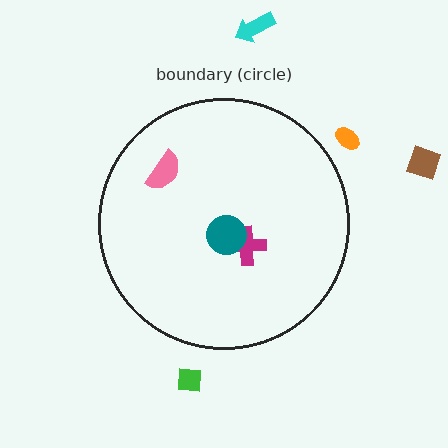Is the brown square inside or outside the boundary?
Outside.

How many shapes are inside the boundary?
3 inside, 4 outside.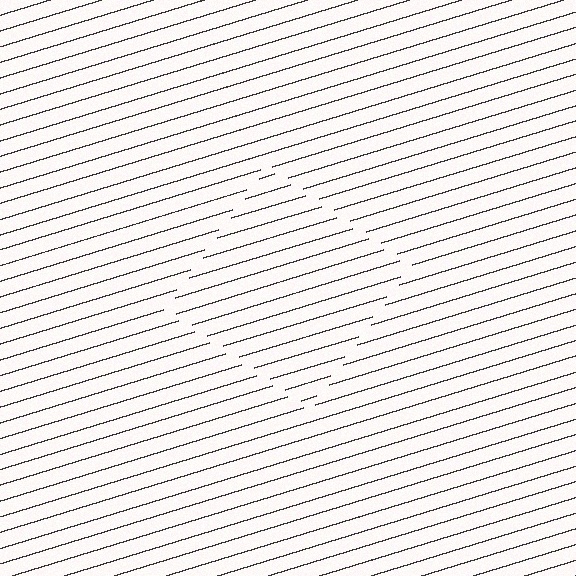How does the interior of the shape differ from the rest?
The interior of the shape contains the same grating, shifted by half a period — the contour is defined by the phase discontinuity where line-ends from the inner and outer gratings abut.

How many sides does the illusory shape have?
4 sides — the line-ends trace a square.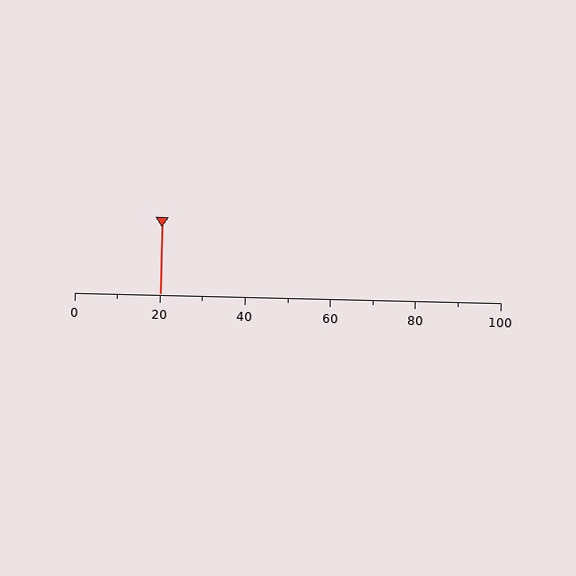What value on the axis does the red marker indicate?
The marker indicates approximately 20.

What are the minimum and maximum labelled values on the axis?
The axis runs from 0 to 100.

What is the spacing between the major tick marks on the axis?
The major ticks are spaced 20 apart.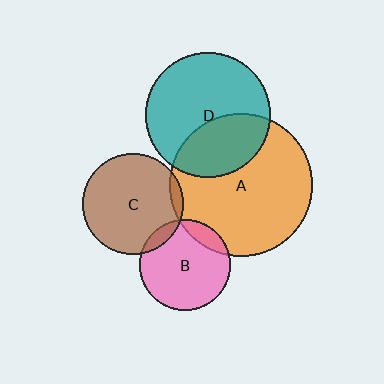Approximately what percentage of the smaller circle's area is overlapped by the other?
Approximately 10%.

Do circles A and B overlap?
Yes.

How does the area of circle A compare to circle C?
Approximately 2.0 times.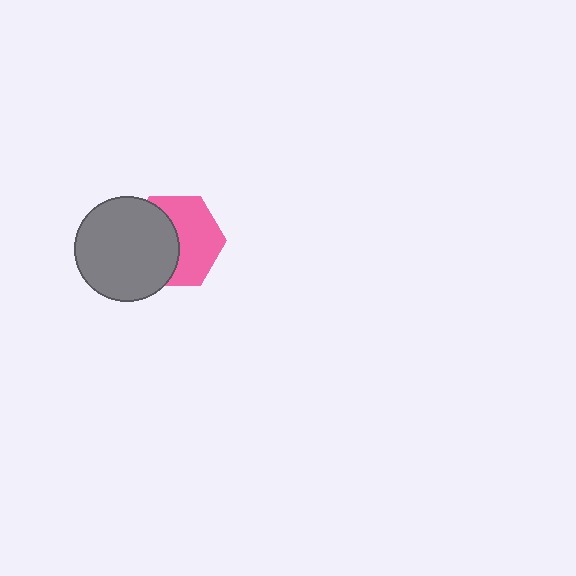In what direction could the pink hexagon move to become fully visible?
The pink hexagon could move right. That would shift it out from behind the gray circle entirely.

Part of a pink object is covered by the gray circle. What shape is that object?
It is a hexagon.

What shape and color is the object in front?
The object in front is a gray circle.